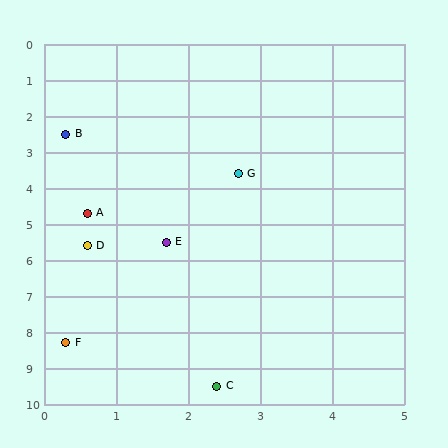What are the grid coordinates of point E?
Point E is at approximately (1.7, 5.5).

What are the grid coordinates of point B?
Point B is at approximately (0.3, 2.5).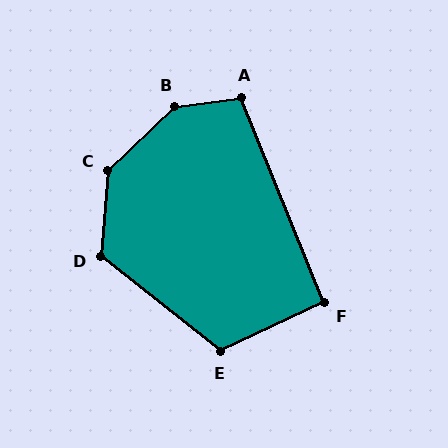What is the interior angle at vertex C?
Approximately 139 degrees (obtuse).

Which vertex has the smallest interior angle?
F, at approximately 93 degrees.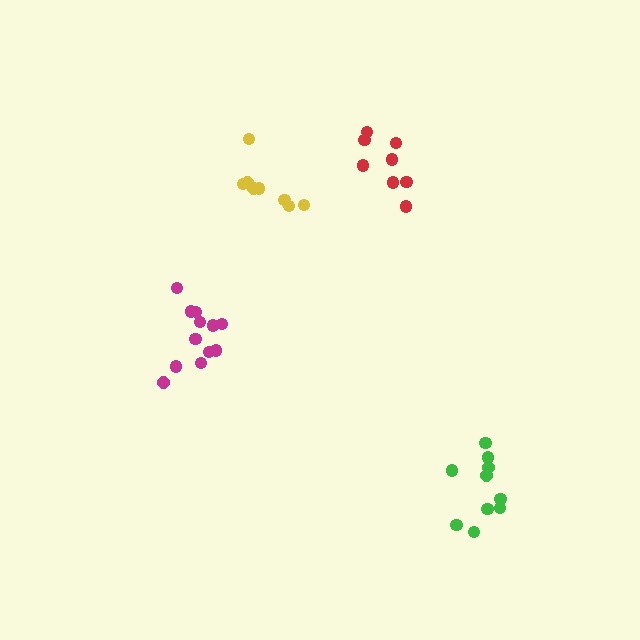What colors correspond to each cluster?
The clusters are colored: green, red, magenta, yellow.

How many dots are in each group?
Group 1: 10 dots, Group 2: 8 dots, Group 3: 12 dots, Group 4: 8 dots (38 total).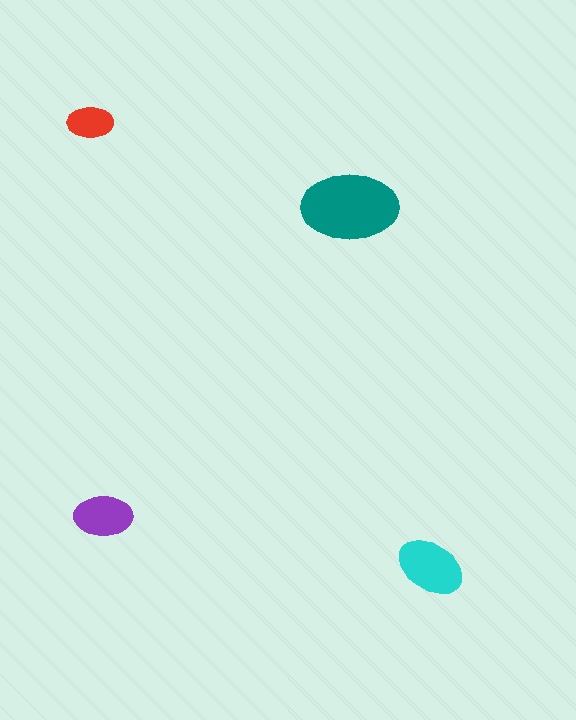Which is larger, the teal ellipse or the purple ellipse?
The teal one.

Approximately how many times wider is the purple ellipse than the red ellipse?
About 1.5 times wider.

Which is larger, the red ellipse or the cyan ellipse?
The cyan one.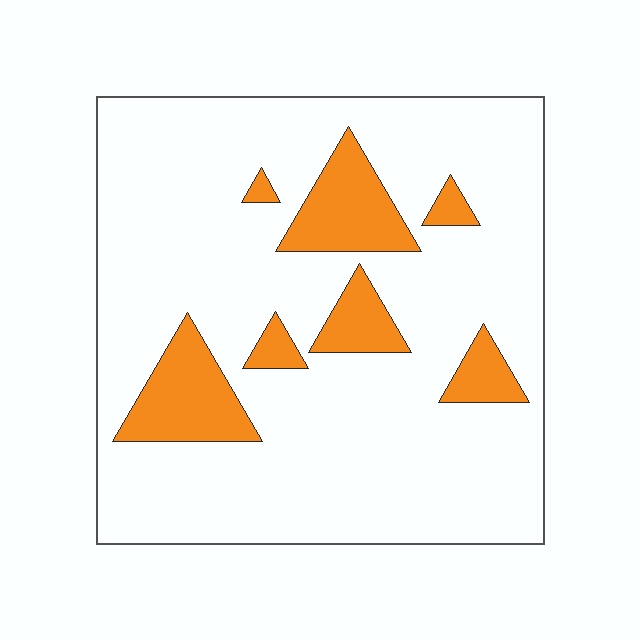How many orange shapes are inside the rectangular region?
7.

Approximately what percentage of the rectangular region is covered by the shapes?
Approximately 15%.